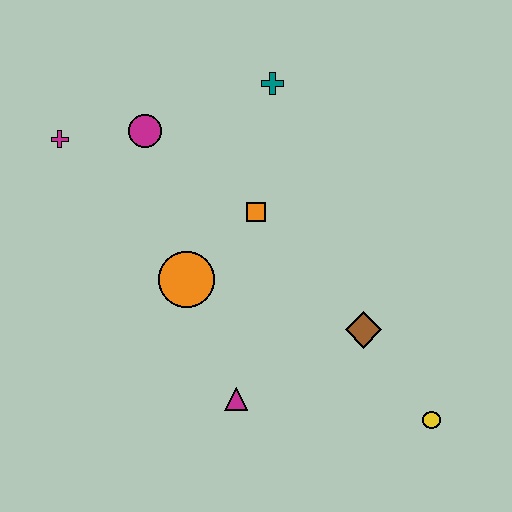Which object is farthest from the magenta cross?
The yellow circle is farthest from the magenta cross.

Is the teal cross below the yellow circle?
No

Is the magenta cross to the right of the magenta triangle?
No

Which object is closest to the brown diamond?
The yellow circle is closest to the brown diamond.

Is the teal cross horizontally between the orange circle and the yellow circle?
Yes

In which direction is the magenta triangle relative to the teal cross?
The magenta triangle is below the teal cross.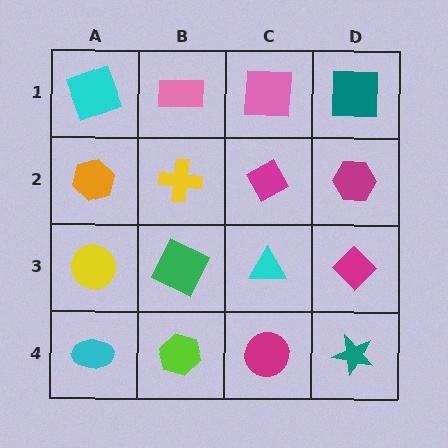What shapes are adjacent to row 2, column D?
A teal square (row 1, column D), a magenta diamond (row 3, column D), a magenta diamond (row 2, column C).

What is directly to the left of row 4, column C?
A lime hexagon.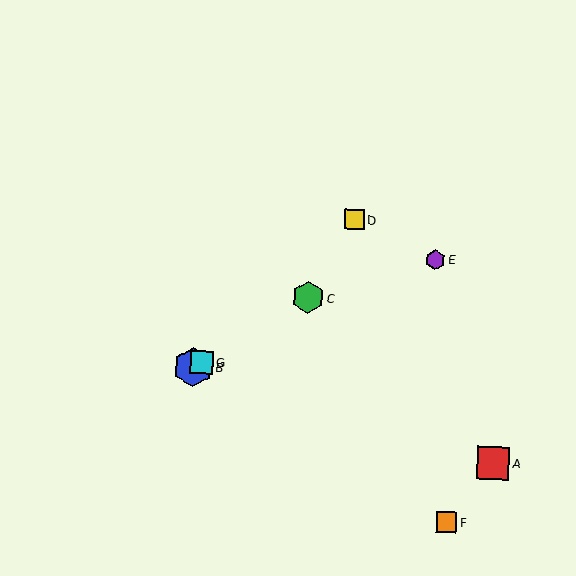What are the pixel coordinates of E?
Object E is at (435, 260).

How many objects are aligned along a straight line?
3 objects (B, C, G) are aligned along a straight line.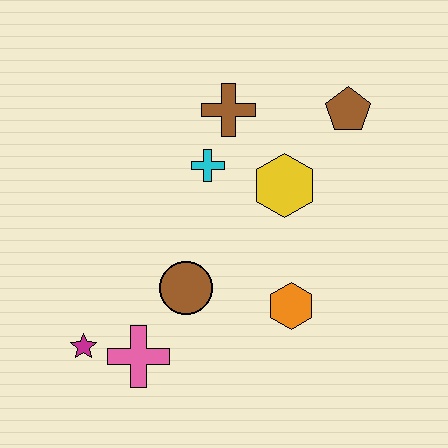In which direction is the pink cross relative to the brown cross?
The pink cross is below the brown cross.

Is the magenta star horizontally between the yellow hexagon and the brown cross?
No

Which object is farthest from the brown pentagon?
The magenta star is farthest from the brown pentagon.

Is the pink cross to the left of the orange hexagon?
Yes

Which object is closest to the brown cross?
The cyan cross is closest to the brown cross.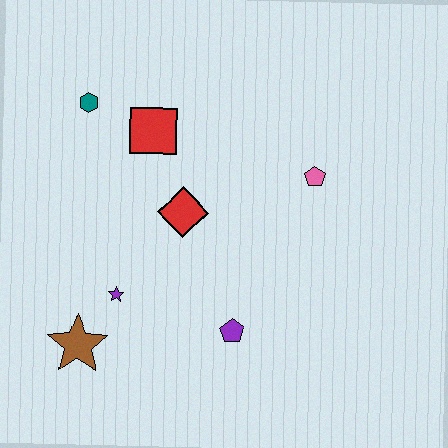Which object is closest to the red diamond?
The red square is closest to the red diamond.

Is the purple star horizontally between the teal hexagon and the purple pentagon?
Yes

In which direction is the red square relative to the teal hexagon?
The red square is to the right of the teal hexagon.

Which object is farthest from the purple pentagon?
The teal hexagon is farthest from the purple pentagon.